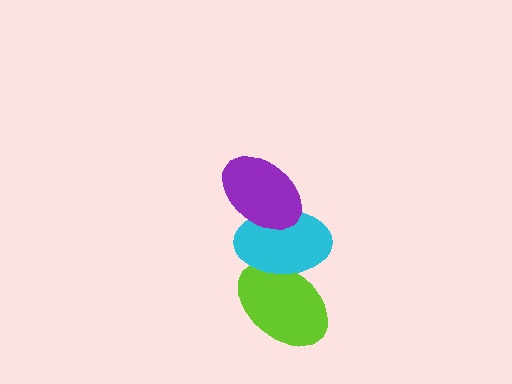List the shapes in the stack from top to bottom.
From top to bottom: the purple ellipse, the cyan ellipse, the lime ellipse.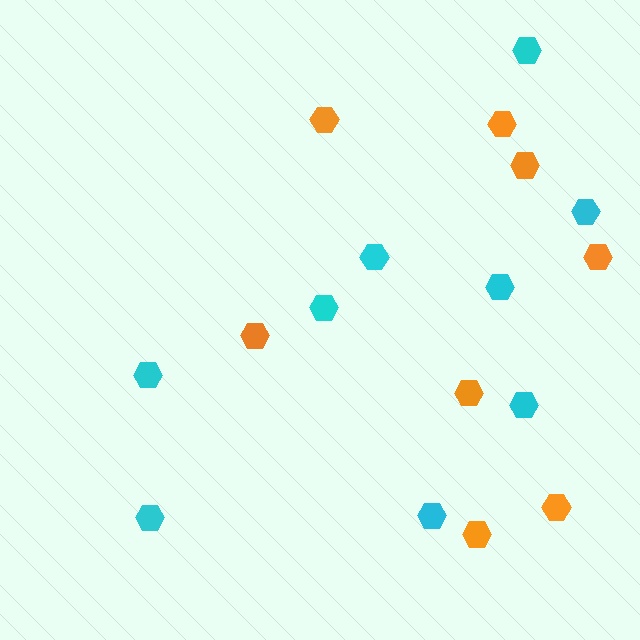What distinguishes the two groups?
There are 2 groups: one group of orange hexagons (8) and one group of cyan hexagons (9).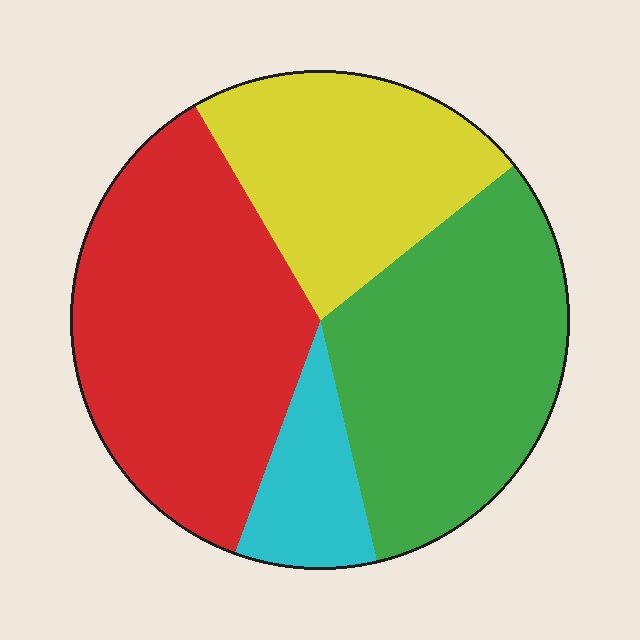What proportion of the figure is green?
Green covers around 30% of the figure.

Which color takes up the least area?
Cyan, at roughly 10%.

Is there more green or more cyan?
Green.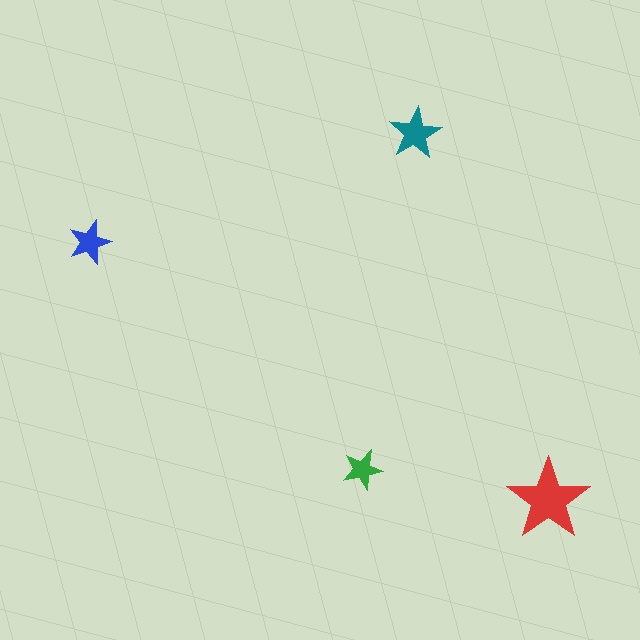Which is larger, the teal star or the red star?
The red one.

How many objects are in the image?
There are 4 objects in the image.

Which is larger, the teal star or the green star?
The teal one.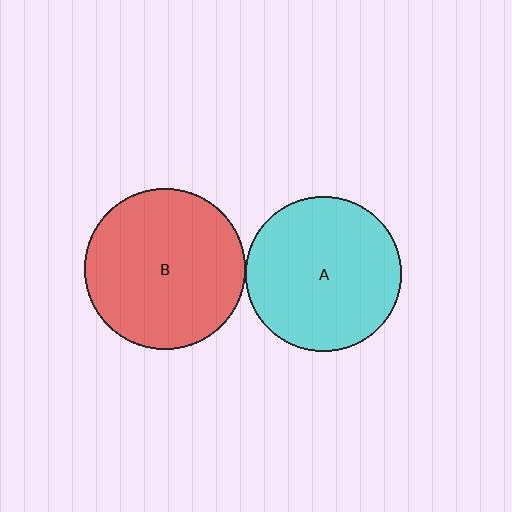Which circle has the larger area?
Circle B (red).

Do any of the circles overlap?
No, none of the circles overlap.